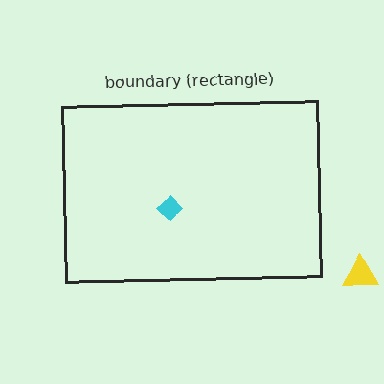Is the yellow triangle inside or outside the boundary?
Outside.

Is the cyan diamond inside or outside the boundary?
Inside.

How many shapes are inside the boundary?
1 inside, 1 outside.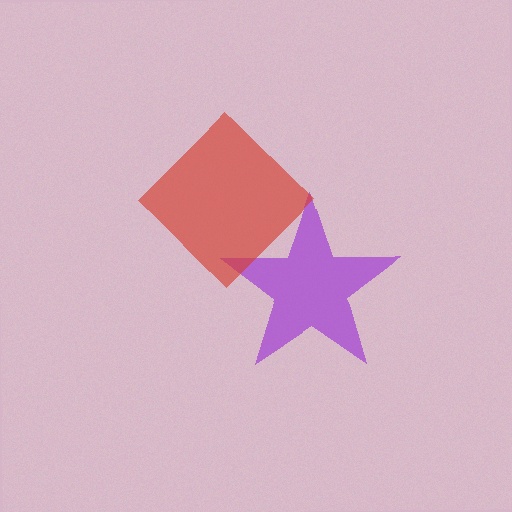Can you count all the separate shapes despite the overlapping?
Yes, there are 2 separate shapes.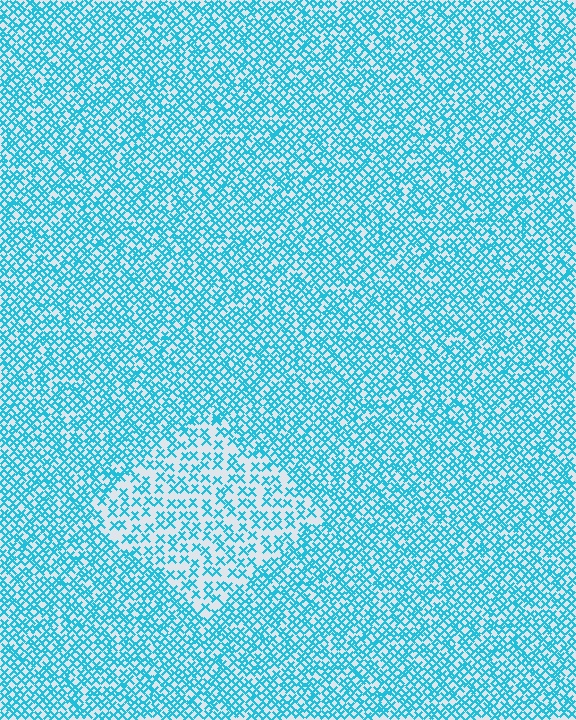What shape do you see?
I see a diamond.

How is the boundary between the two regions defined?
The boundary is defined by a change in element density (approximately 2.0x ratio). All elements are the same color, size, and shape.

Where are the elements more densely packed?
The elements are more densely packed outside the diamond boundary.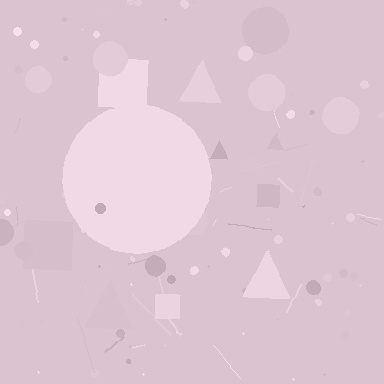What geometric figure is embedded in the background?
A circle is embedded in the background.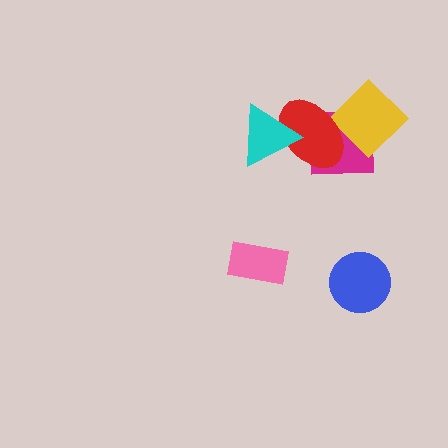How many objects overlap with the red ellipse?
3 objects overlap with the red ellipse.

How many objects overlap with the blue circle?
0 objects overlap with the blue circle.